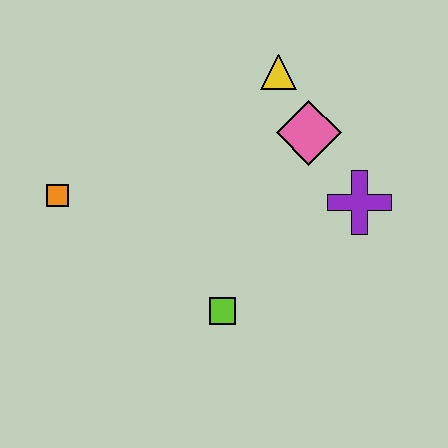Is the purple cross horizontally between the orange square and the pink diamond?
No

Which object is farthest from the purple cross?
The orange square is farthest from the purple cross.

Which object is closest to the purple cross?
The pink diamond is closest to the purple cross.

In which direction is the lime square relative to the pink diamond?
The lime square is below the pink diamond.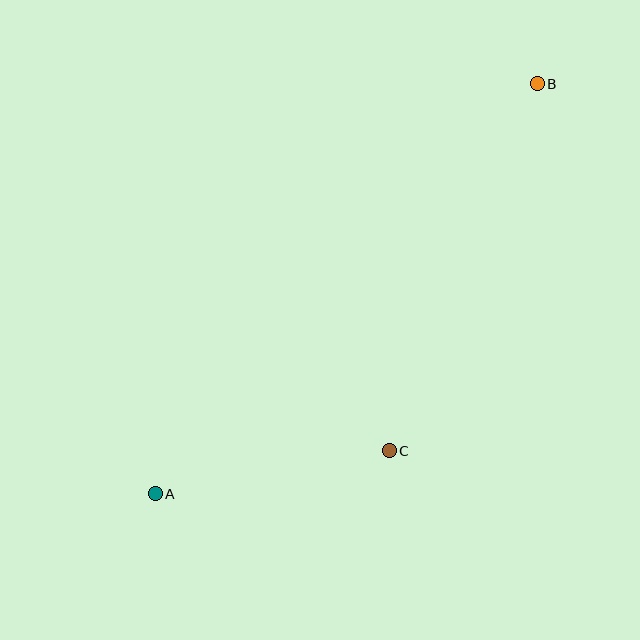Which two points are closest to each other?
Points A and C are closest to each other.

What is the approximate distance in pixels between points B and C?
The distance between B and C is approximately 395 pixels.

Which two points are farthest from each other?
Points A and B are farthest from each other.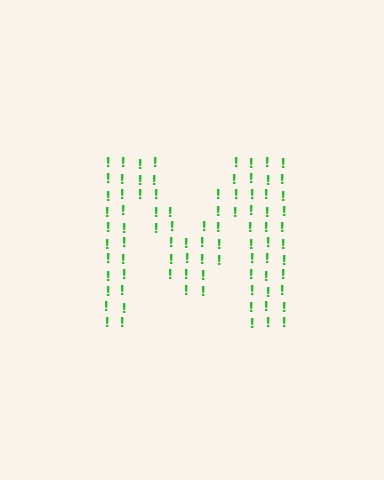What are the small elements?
The small elements are exclamation marks.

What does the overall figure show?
The overall figure shows the letter M.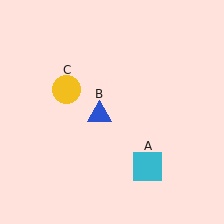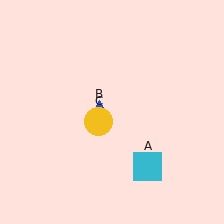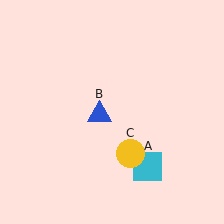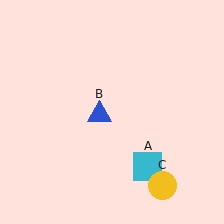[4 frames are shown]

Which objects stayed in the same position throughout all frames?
Cyan square (object A) and blue triangle (object B) remained stationary.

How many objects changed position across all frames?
1 object changed position: yellow circle (object C).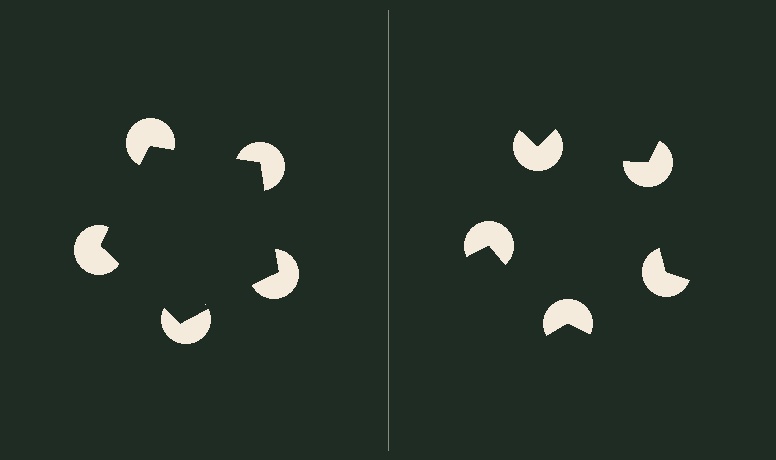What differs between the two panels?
The pac-man discs are positioned identically on both sides; only the wedge orientations differ. On the left they align to a pentagon; on the right they are misaligned.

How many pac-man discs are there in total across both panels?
10 — 5 on each side.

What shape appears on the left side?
An illusory pentagon.